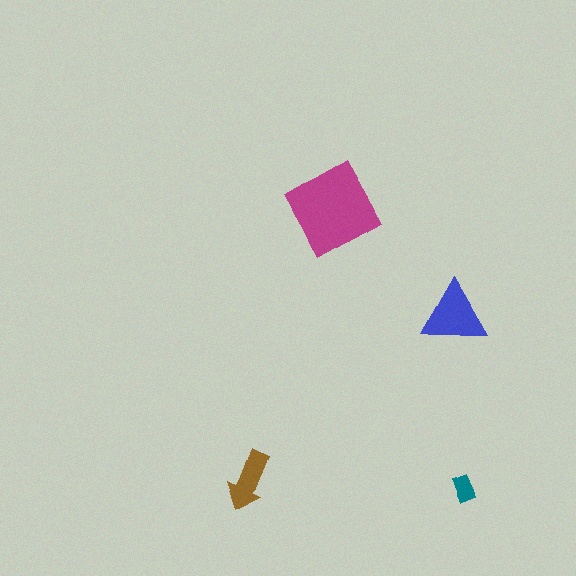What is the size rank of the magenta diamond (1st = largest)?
1st.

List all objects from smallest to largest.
The teal rectangle, the brown arrow, the blue triangle, the magenta diamond.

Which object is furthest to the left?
The brown arrow is leftmost.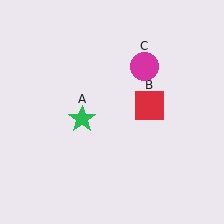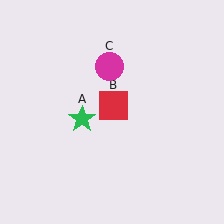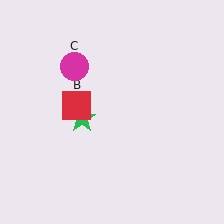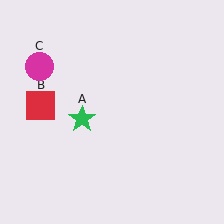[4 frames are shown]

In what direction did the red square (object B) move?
The red square (object B) moved left.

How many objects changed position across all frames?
2 objects changed position: red square (object B), magenta circle (object C).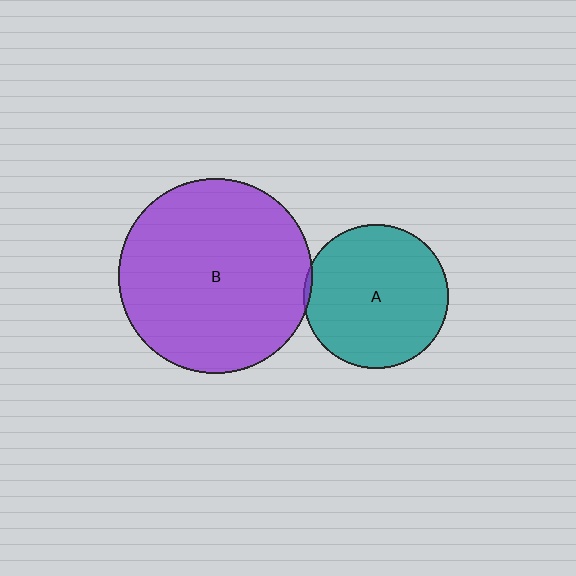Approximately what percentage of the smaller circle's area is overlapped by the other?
Approximately 5%.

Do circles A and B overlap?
Yes.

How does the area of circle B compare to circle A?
Approximately 1.8 times.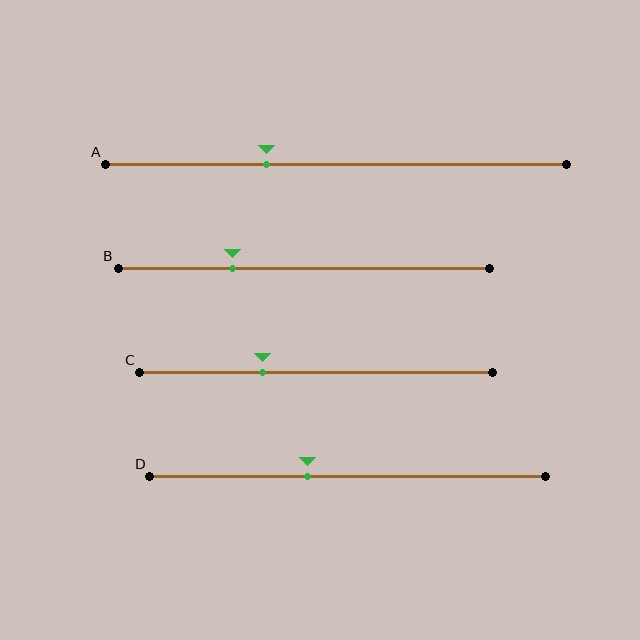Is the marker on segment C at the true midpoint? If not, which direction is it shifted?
No, the marker on segment C is shifted to the left by about 15% of the segment length.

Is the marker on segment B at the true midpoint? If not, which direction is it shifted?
No, the marker on segment B is shifted to the left by about 19% of the segment length.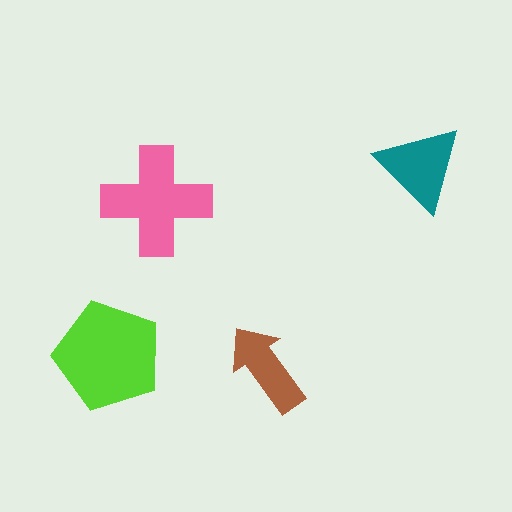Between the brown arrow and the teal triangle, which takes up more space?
The teal triangle.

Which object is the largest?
The lime pentagon.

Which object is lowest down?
The brown arrow is bottommost.